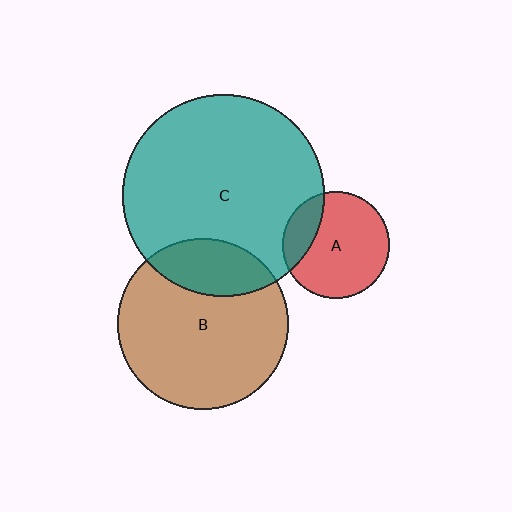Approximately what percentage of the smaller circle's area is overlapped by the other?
Approximately 20%.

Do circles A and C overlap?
Yes.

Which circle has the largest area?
Circle C (teal).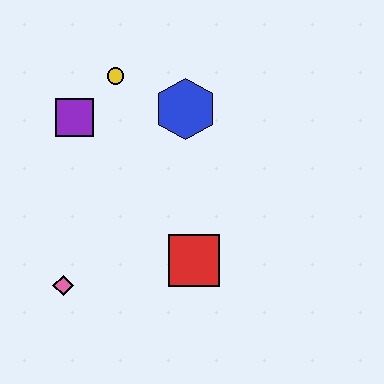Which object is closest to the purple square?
The yellow circle is closest to the purple square.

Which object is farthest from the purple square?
The red square is farthest from the purple square.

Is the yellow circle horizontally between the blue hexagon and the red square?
No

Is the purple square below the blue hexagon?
Yes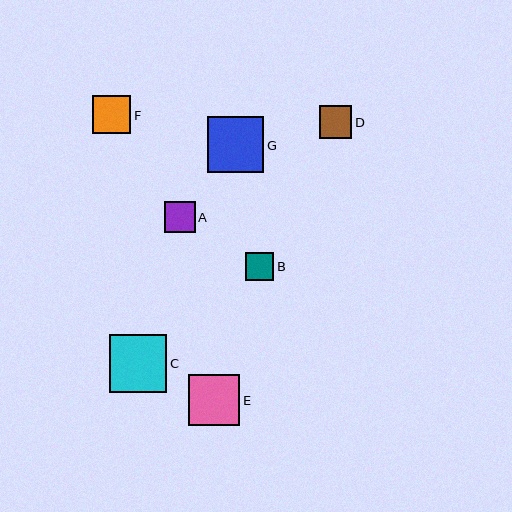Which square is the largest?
Square C is the largest with a size of approximately 58 pixels.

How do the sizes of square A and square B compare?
Square A and square B are approximately the same size.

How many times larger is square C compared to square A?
Square C is approximately 1.9 times the size of square A.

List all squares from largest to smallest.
From largest to smallest: C, G, E, F, D, A, B.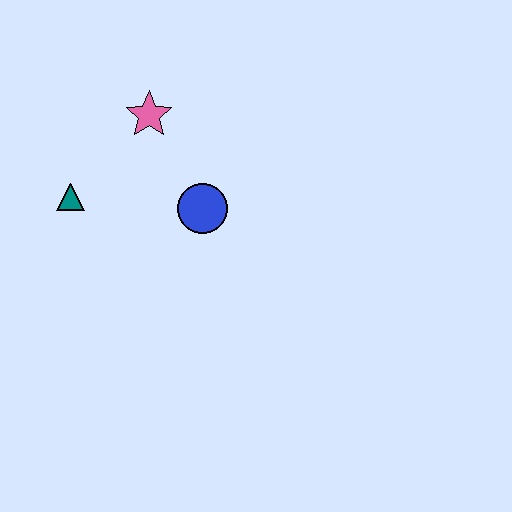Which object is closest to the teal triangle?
The pink star is closest to the teal triangle.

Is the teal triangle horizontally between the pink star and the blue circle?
No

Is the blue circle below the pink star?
Yes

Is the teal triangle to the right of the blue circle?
No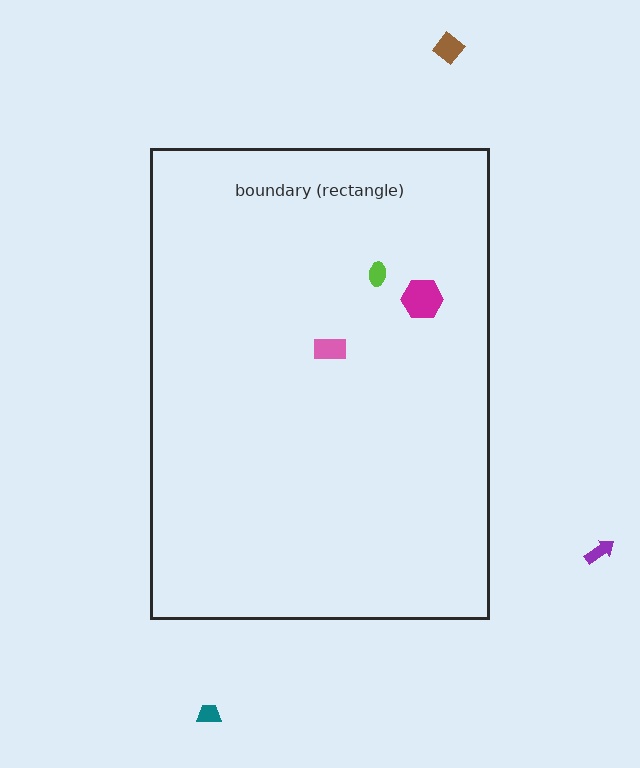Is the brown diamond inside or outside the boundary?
Outside.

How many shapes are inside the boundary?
3 inside, 3 outside.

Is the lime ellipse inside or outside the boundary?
Inside.